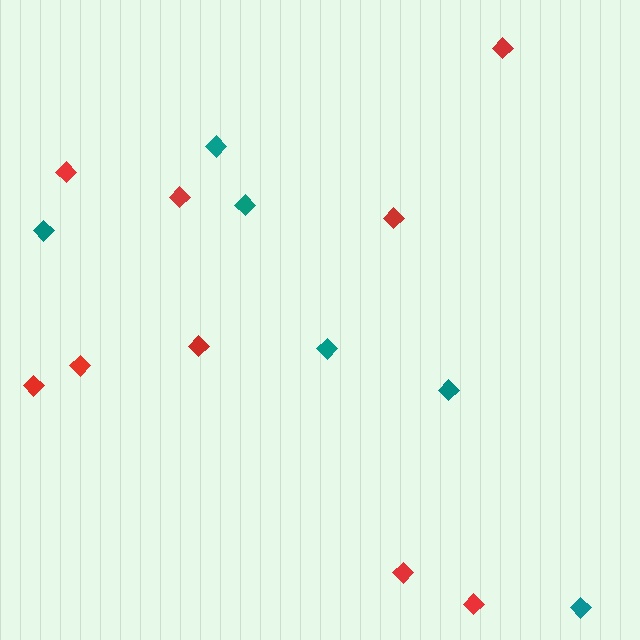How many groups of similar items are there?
There are 2 groups: one group of red diamonds (9) and one group of teal diamonds (6).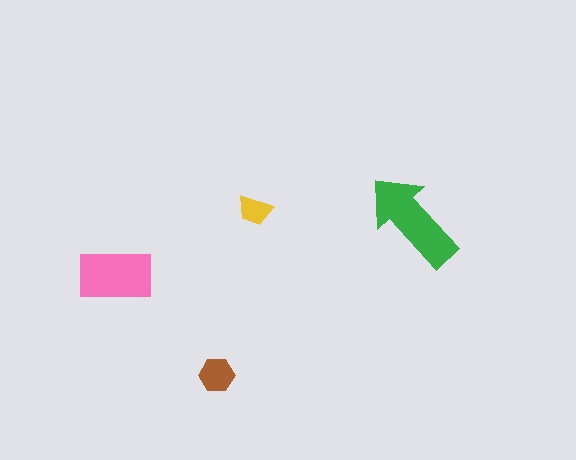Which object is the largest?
The green arrow.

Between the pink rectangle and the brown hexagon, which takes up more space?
The pink rectangle.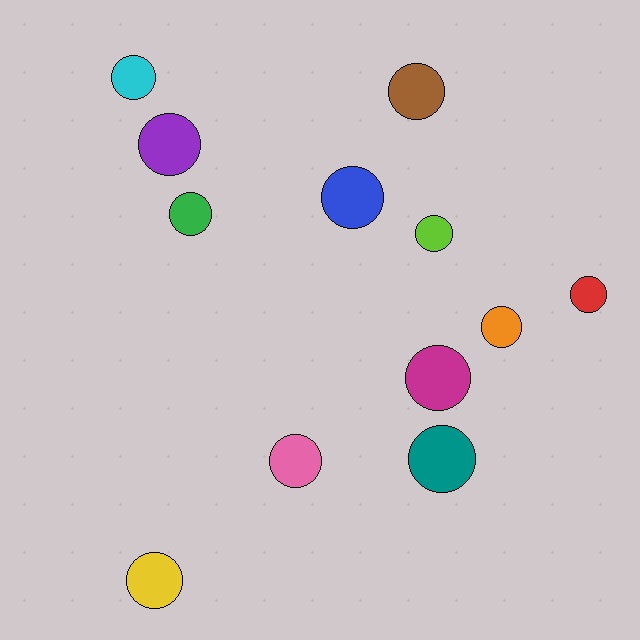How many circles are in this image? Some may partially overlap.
There are 12 circles.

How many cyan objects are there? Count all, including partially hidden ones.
There is 1 cyan object.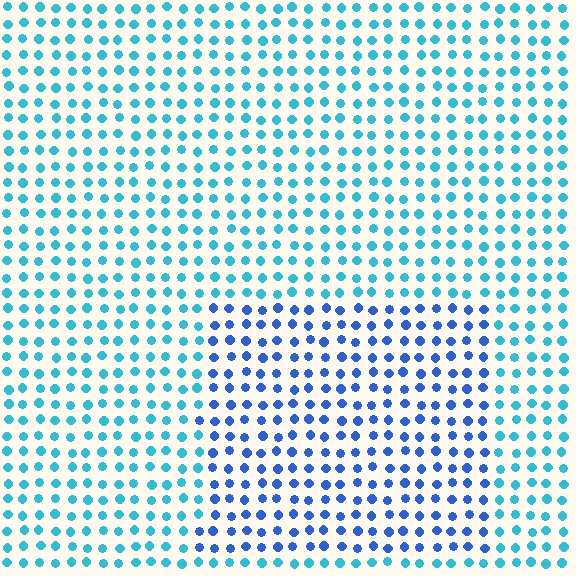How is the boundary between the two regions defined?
The boundary is defined purely by a slight shift in hue (about 35 degrees). Spacing, size, and orientation are identical on both sides.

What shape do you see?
I see a rectangle.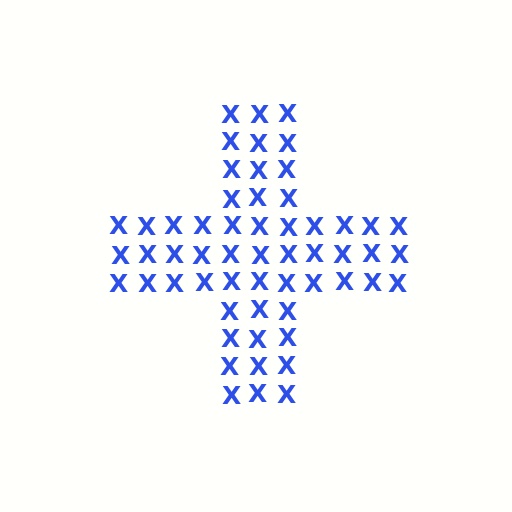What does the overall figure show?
The overall figure shows a cross.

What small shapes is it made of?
It is made of small letter X's.